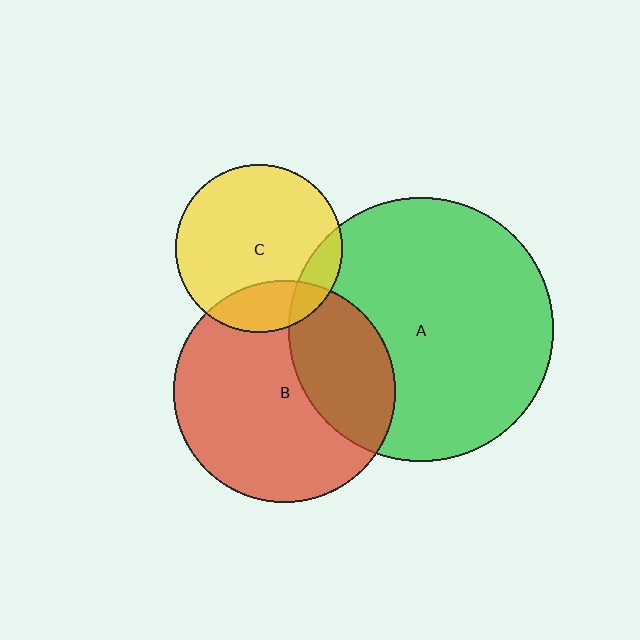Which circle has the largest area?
Circle A (green).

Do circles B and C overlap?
Yes.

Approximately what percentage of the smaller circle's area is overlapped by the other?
Approximately 20%.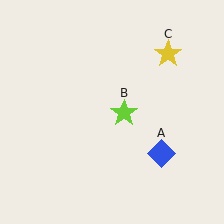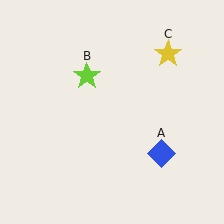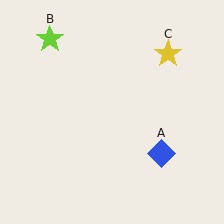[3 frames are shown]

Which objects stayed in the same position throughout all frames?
Blue diamond (object A) and yellow star (object C) remained stationary.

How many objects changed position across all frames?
1 object changed position: lime star (object B).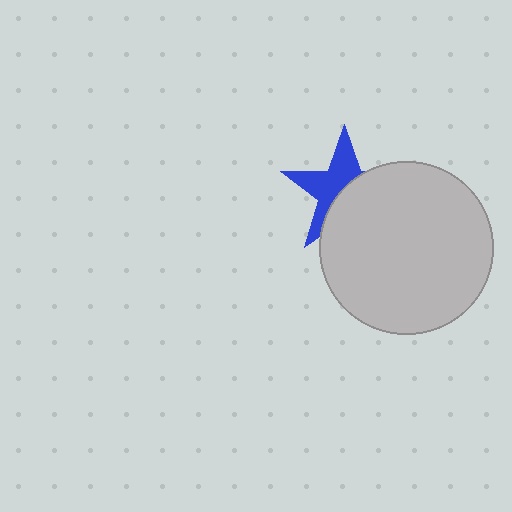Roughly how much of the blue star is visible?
About half of it is visible (roughly 49%).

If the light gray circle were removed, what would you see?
You would see the complete blue star.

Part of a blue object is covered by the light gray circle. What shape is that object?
It is a star.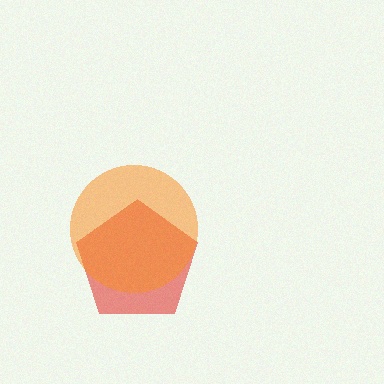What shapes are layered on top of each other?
The layered shapes are: a red pentagon, an orange circle.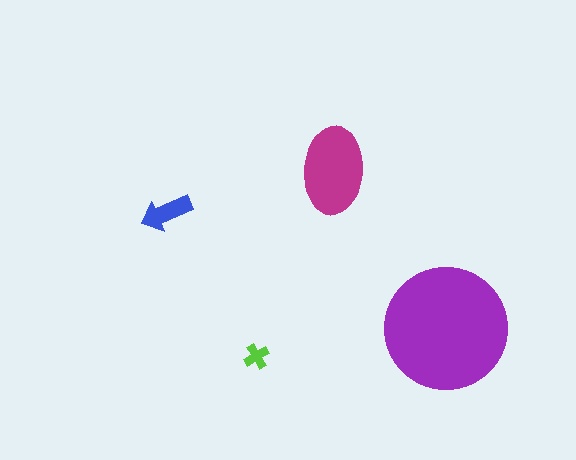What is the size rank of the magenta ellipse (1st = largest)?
2nd.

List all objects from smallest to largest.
The lime cross, the blue arrow, the magenta ellipse, the purple circle.